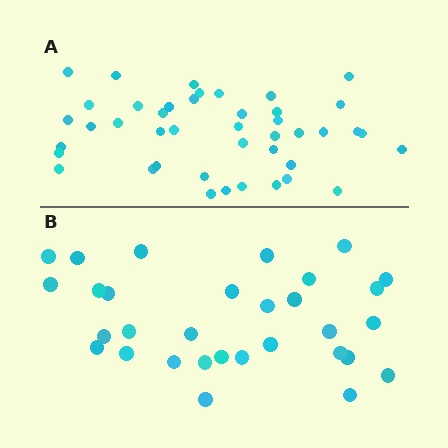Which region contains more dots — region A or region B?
Region A (the top region) has more dots.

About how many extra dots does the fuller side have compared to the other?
Region A has roughly 12 or so more dots than region B.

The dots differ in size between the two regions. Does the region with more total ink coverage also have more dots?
No. Region B has more total ink coverage because its dots are larger, but region A actually contains more individual dots. Total area can be misleading — the number of items is what matters here.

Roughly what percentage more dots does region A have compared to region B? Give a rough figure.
About 40% more.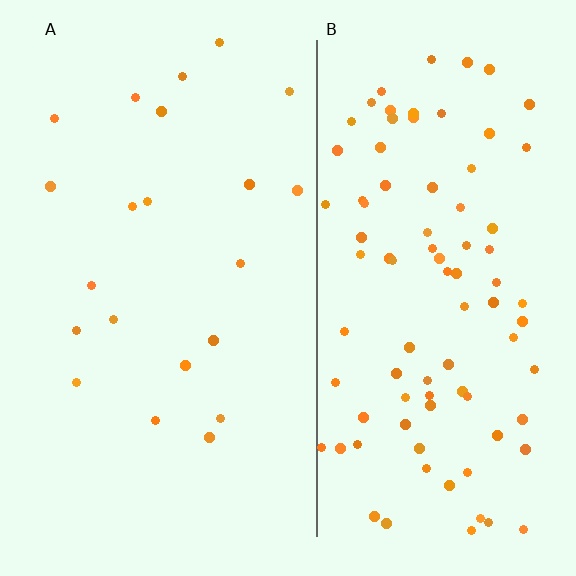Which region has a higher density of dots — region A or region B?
B (the right).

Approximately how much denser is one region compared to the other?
Approximately 4.3× — region B over region A.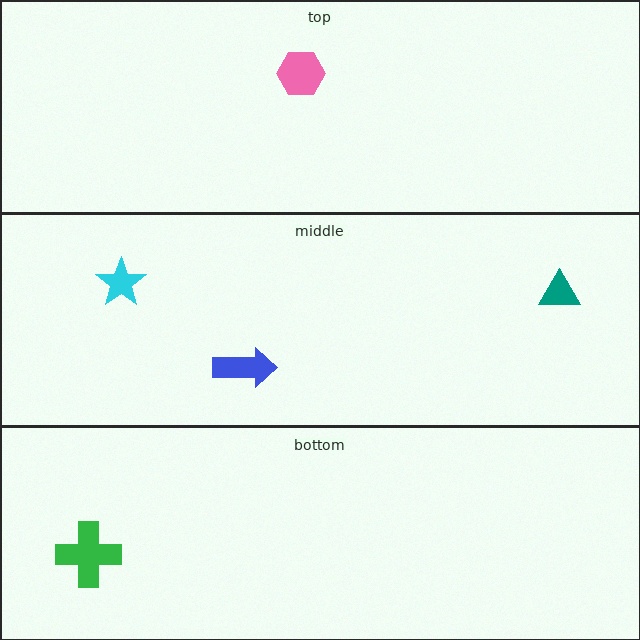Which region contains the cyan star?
The middle region.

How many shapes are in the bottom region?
1.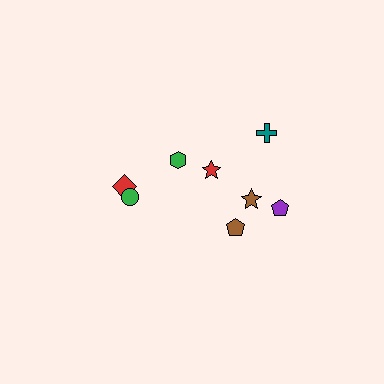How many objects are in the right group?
There are 5 objects.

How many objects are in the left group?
There are 3 objects.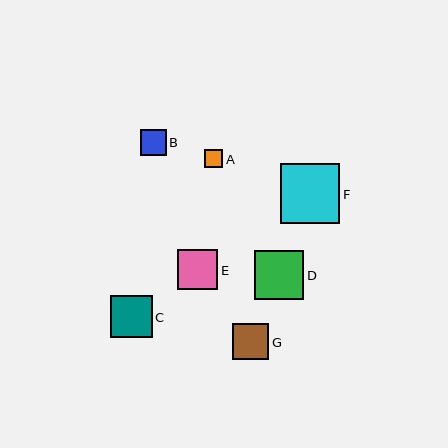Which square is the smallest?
Square A is the smallest with a size of approximately 18 pixels.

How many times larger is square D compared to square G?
Square D is approximately 1.4 times the size of square G.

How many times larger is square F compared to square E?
Square F is approximately 1.5 times the size of square E.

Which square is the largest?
Square F is the largest with a size of approximately 59 pixels.